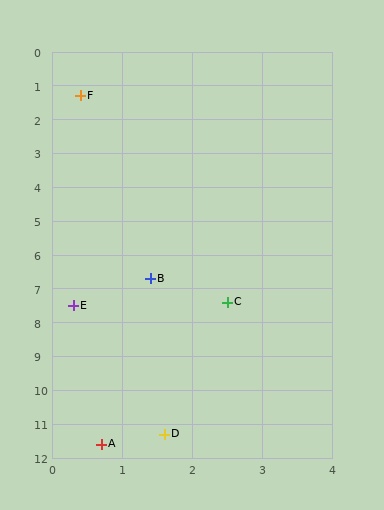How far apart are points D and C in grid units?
Points D and C are about 4.0 grid units apart.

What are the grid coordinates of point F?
Point F is at approximately (0.4, 1.3).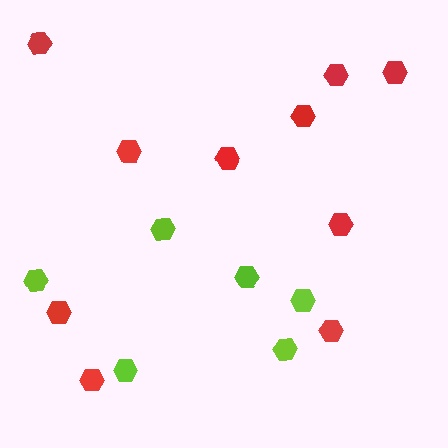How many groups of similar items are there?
There are 2 groups: one group of lime hexagons (6) and one group of red hexagons (10).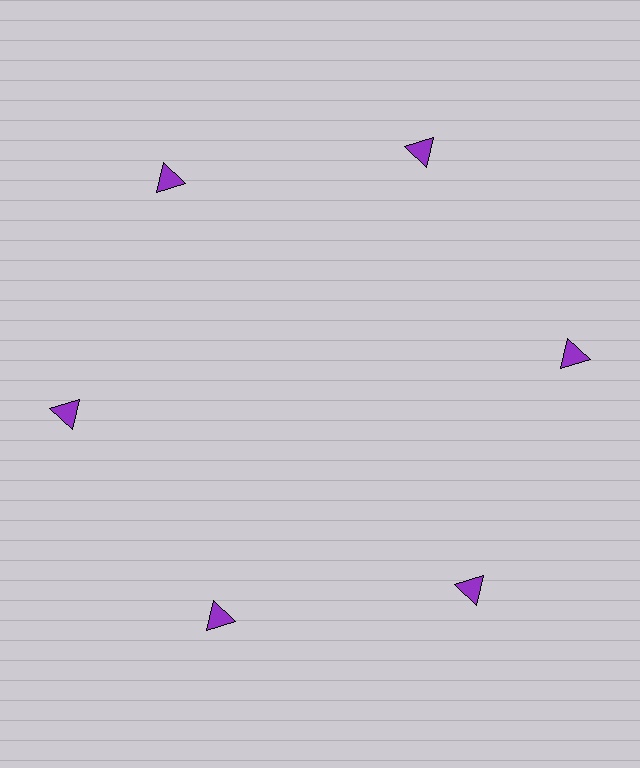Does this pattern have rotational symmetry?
Yes, this pattern has 6-fold rotational symmetry. It looks the same after rotating 60 degrees around the center.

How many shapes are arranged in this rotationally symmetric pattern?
There are 6 shapes, arranged in 6 groups of 1.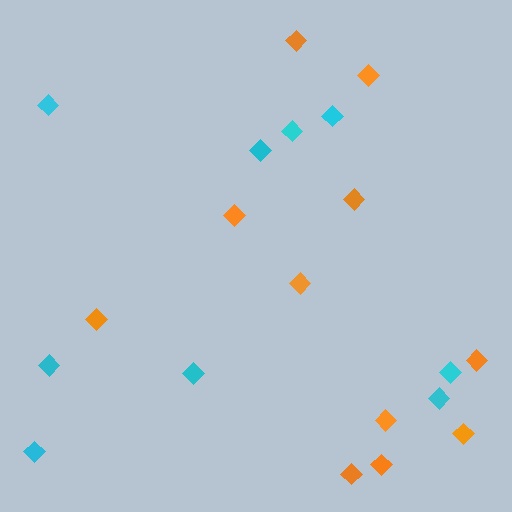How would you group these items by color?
There are 2 groups: one group of orange diamonds (11) and one group of cyan diamonds (9).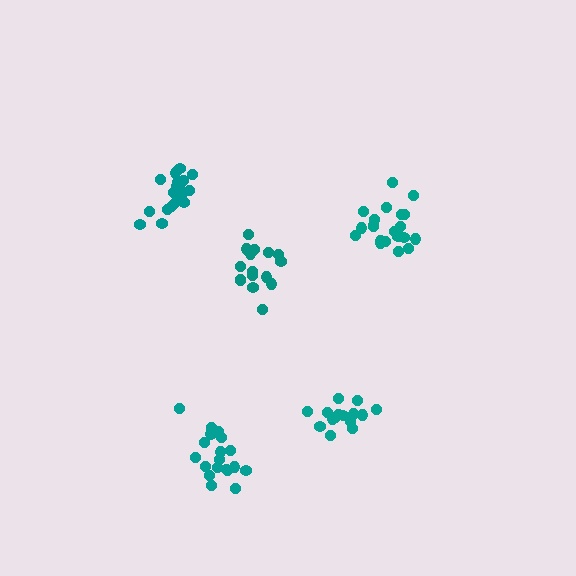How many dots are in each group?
Group 1: 19 dots, Group 2: 21 dots, Group 3: 15 dots, Group 4: 17 dots, Group 5: 18 dots (90 total).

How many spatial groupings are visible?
There are 5 spatial groupings.